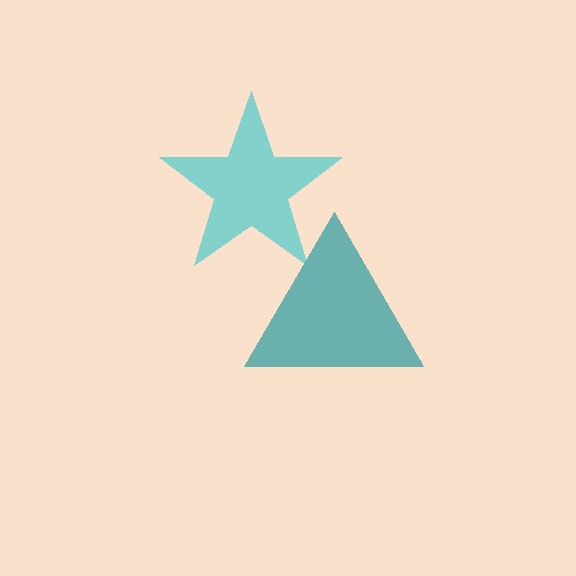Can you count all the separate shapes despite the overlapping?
Yes, there are 2 separate shapes.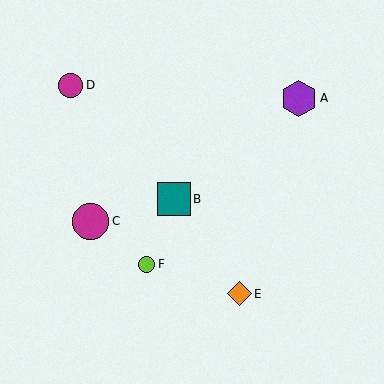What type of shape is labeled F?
Shape F is a lime circle.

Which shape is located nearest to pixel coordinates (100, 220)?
The magenta circle (labeled C) at (91, 221) is nearest to that location.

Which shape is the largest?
The purple hexagon (labeled A) is the largest.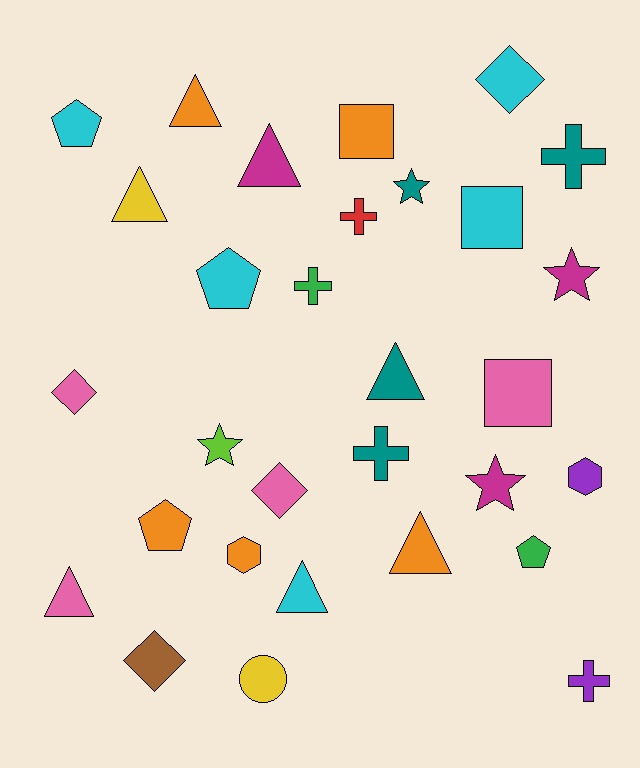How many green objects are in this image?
There are 2 green objects.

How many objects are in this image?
There are 30 objects.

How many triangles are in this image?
There are 7 triangles.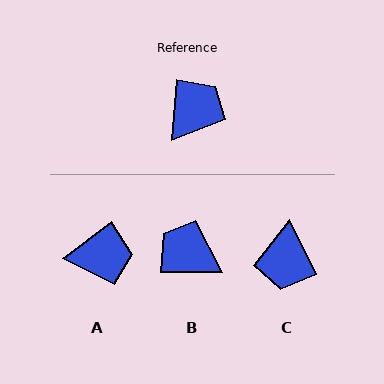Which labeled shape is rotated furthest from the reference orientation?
C, about 148 degrees away.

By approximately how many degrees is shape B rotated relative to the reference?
Approximately 96 degrees counter-clockwise.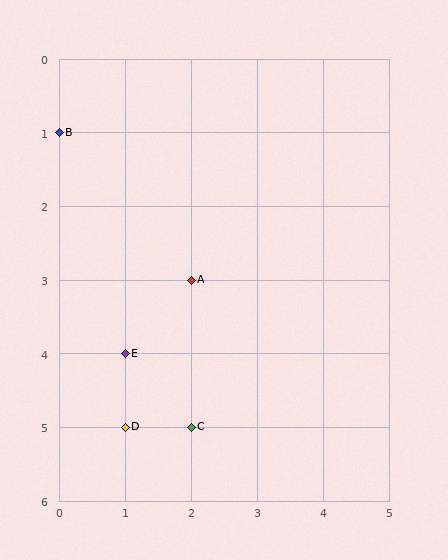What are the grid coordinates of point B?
Point B is at grid coordinates (0, 1).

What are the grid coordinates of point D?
Point D is at grid coordinates (1, 5).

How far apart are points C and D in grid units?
Points C and D are 1 column apart.